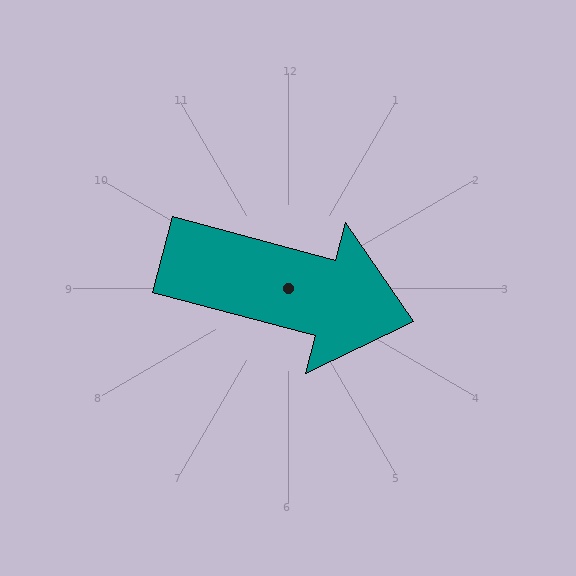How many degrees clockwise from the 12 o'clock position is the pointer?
Approximately 105 degrees.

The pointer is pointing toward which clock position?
Roughly 3 o'clock.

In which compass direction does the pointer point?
East.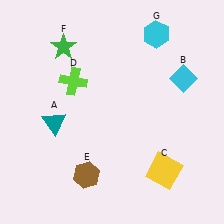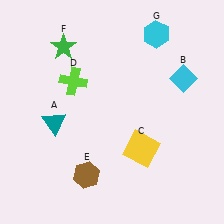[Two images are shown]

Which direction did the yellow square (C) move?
The yellow square (C) moved left.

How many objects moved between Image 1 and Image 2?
1 object moved between the two images.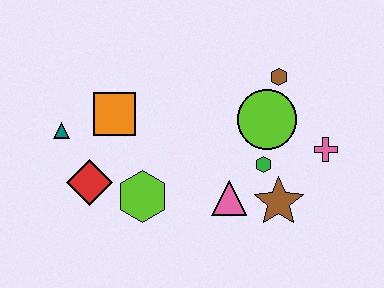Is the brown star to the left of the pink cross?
Yes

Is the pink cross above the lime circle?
No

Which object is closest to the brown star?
The green hexagon is closest to the brown star.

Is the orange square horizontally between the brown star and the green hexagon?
No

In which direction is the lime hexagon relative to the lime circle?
The lime hexagon is to the left of the lime circle.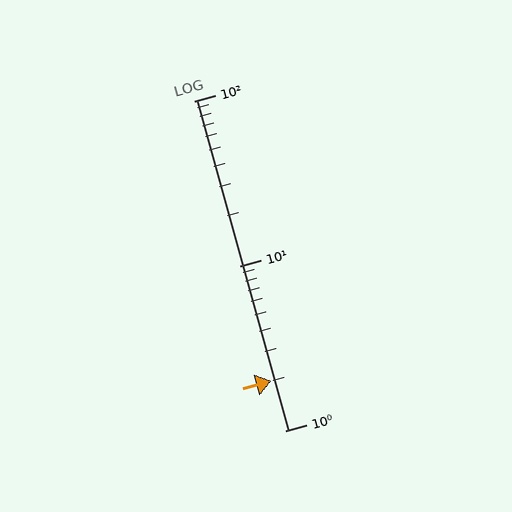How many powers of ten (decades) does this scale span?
The scale spans 2 decades, from 1 to 100.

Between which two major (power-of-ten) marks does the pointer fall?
The pointer is between 1 and 10.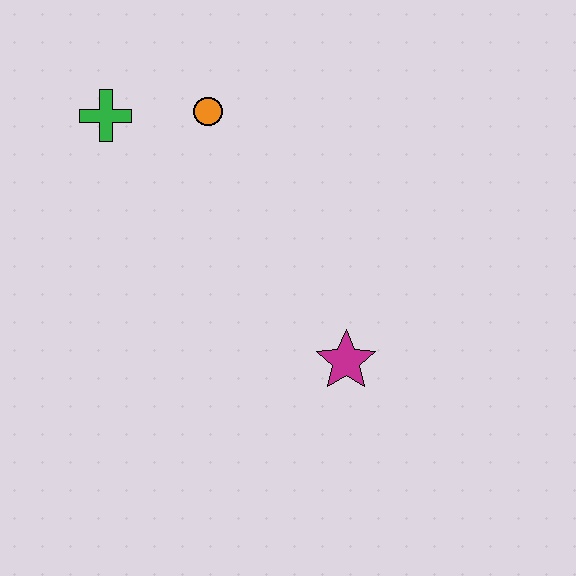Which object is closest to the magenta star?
The orange circle is closest to the magenta star.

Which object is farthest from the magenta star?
The green cross is farthest from the magenta star.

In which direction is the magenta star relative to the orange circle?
The magenta star is below the orange circle.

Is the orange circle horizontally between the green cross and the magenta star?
Yes